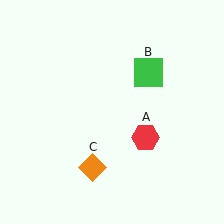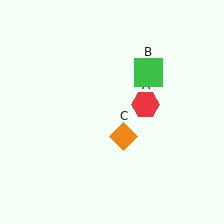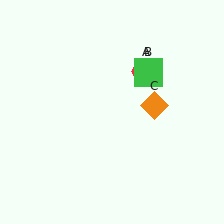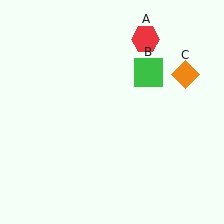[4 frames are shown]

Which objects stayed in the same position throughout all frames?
Green square (object B) remained stationary.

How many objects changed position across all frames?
2 objects changed position: red hexagon (object A), orange diamond (object C).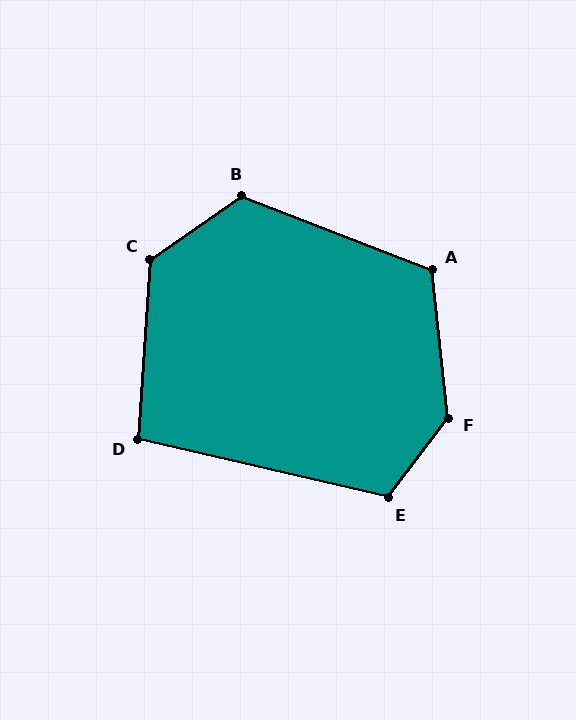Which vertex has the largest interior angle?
F, at approximately 137 degrees.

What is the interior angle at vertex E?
Approximately 114 degrees (obtuse).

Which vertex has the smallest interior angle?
D, at approximately 99 degrees.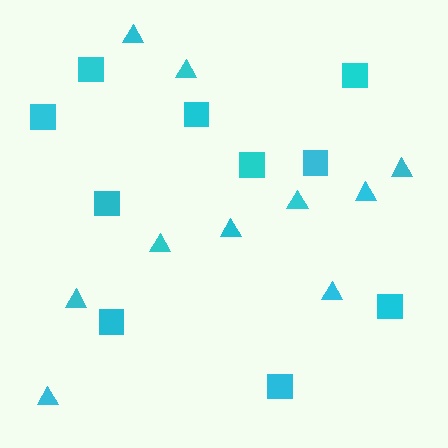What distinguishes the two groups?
There are 2 groups: one group of triangles (10) and one group of squares (10).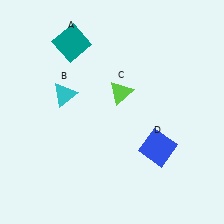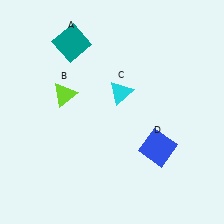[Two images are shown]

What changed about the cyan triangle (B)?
In Image 1, B is cyan. In Image 2, it changed to lime.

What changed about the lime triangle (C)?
In Image 1, C is lime. In Image 2, it changed to cyan.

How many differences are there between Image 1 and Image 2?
There are 2 differences between the two images.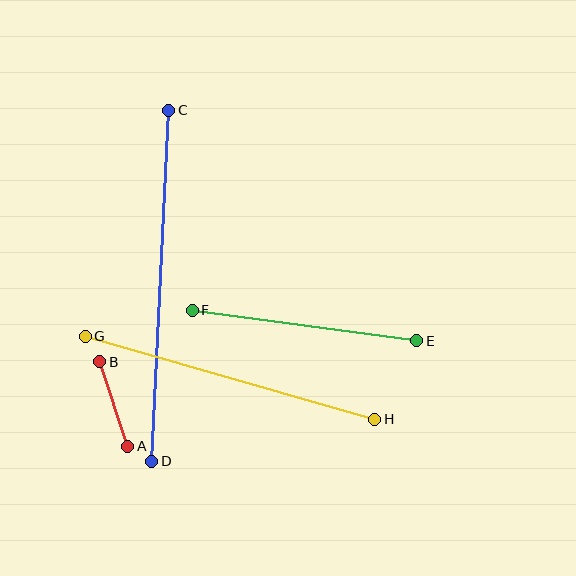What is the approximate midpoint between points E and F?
The midpoint is at approximately (305, 326) pixels.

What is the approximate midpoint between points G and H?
The midpoint is at approximately (230, 378) pixels.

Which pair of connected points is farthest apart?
Points C and D are farthest apart.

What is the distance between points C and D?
The distance is approximately 351 pixels.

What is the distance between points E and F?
The distance is approximately 226 pixels.